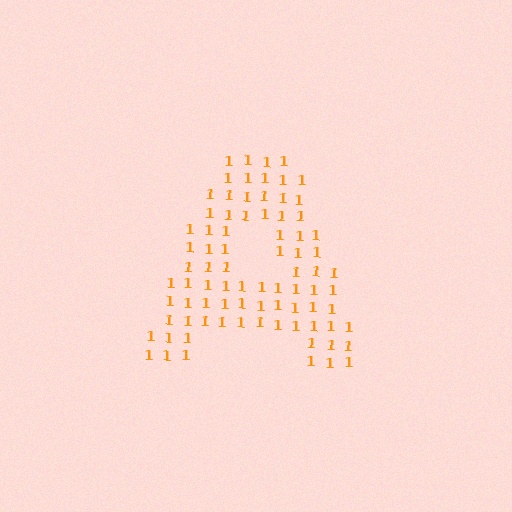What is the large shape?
The large shape is the letter A.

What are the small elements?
The small elements are digit 1's.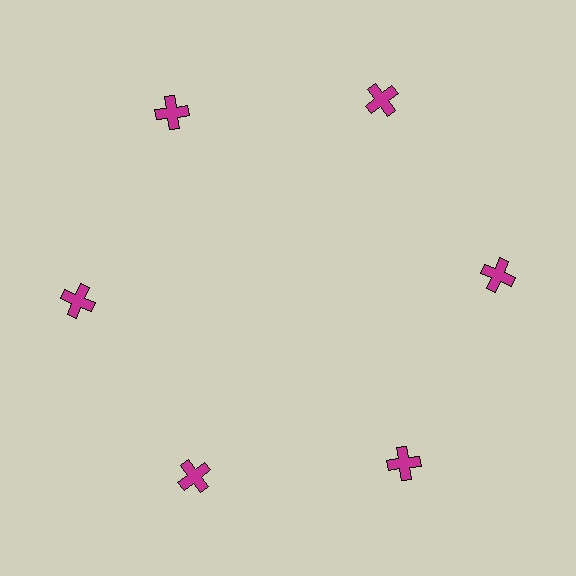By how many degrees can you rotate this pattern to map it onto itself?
The pattern maps onto itself every 60 degrees of rotation.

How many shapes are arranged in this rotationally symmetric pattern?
There are 6 shapes, arranged in 6 groups of 1.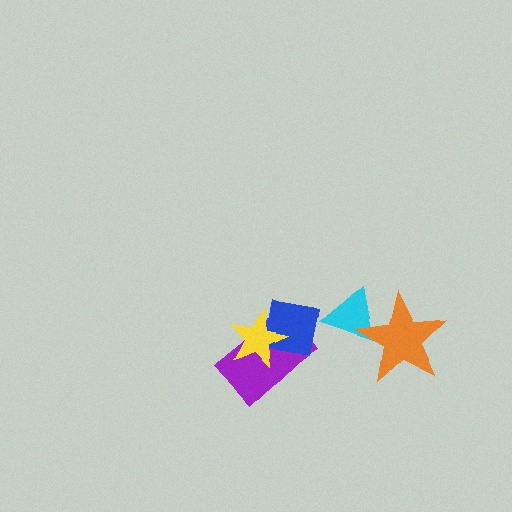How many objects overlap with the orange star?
1 object overlaps with the orange star.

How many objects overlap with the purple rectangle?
2 objects overlap with the purple rectangle.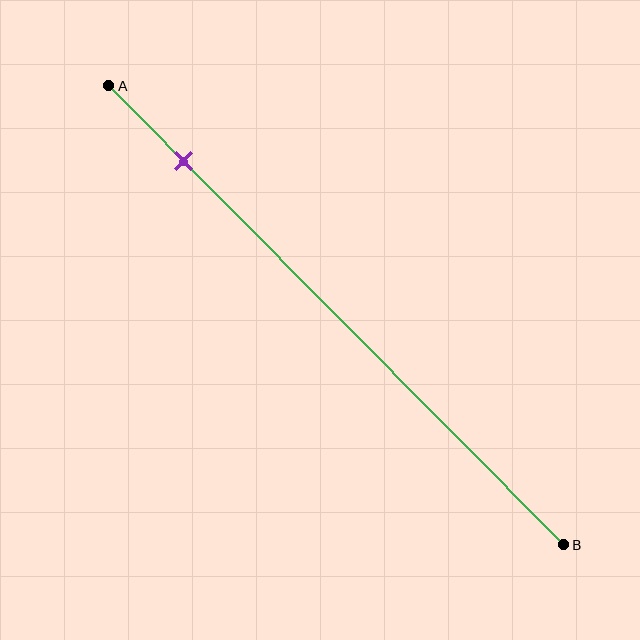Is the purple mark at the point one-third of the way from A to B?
No, the mark is at about 15% from A, not at the 33% one-third point.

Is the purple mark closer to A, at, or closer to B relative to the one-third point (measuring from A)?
The purple mark is closer to point A than the one-third point of segment AB.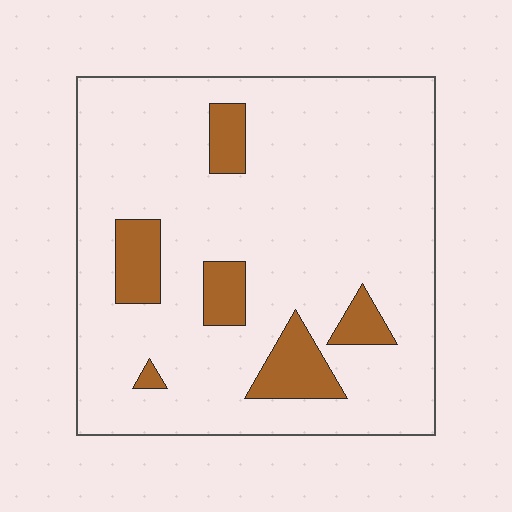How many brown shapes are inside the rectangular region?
6.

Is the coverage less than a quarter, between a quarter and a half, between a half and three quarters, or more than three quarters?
Less than a quarter.